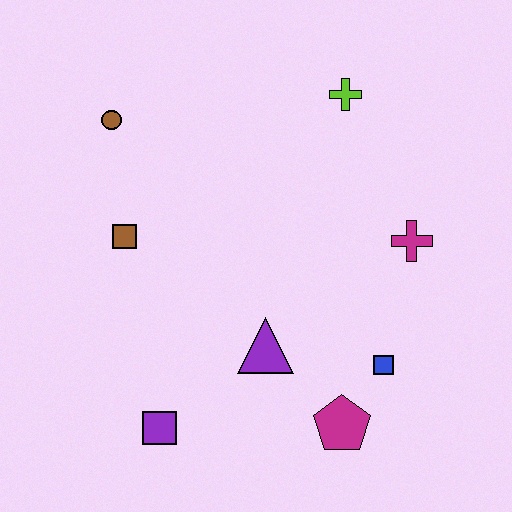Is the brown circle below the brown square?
No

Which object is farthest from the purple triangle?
The brown circle is farthest from the purple triangle.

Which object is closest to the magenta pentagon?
The blue square is closest to the magenta pentagon.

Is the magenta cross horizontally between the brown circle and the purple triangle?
No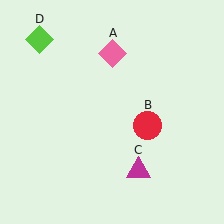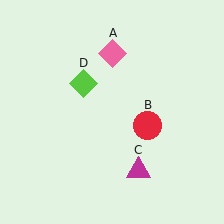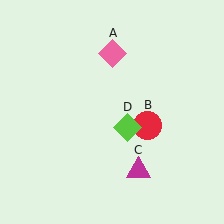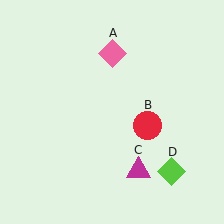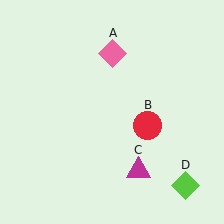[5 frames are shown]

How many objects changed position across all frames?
1 object changed position: lime diamond (object D).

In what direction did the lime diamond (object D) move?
The lime diamond (object D) moved down and to the right.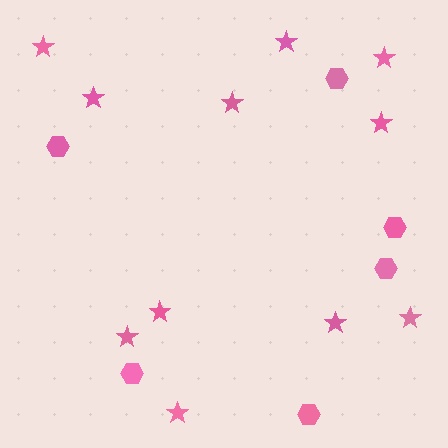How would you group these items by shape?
There are 2 groups: one group of stars (11) and one group of hexagons (6).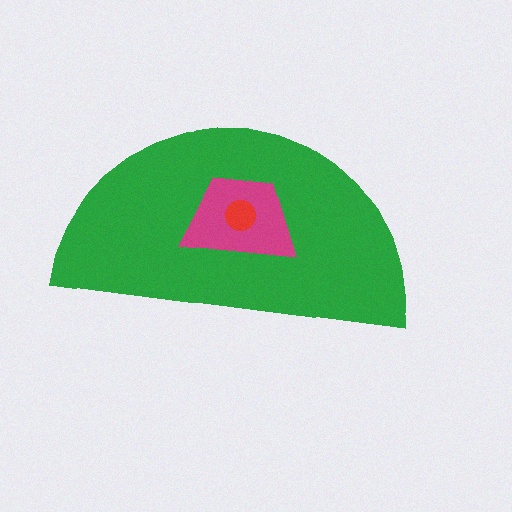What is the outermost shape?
The green semicircle.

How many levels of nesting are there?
3.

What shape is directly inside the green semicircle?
The magenta trapezoid.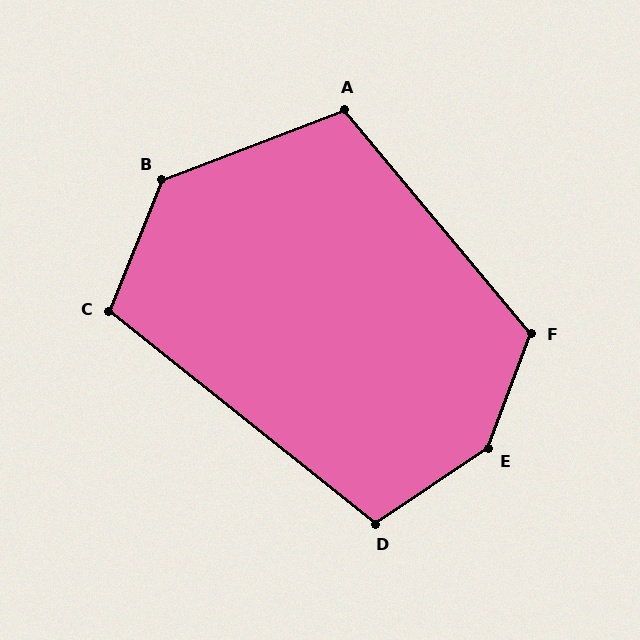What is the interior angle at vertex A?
Approximately 109 degrees (obtuse).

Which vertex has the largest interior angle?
E, at approximately 144 degrees.